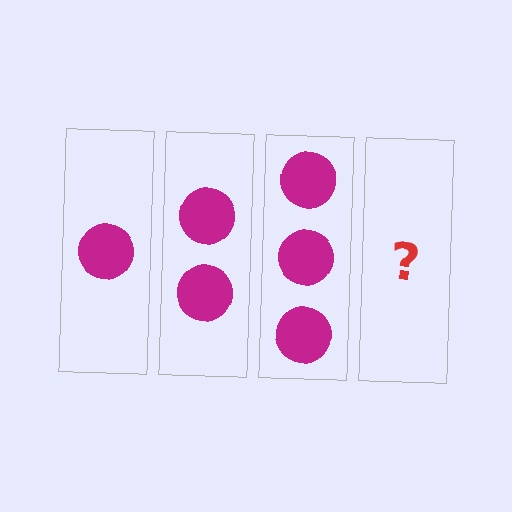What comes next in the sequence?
The next element should be 4 circles.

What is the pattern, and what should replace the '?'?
The pattern is that each step adds one more circle. The '?' should be 4 circles.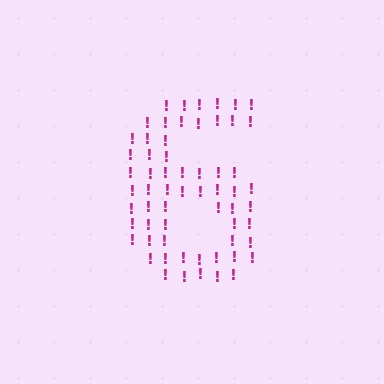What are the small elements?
The small elements are exclamation marks.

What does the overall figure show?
The overall figure shows the digit 6.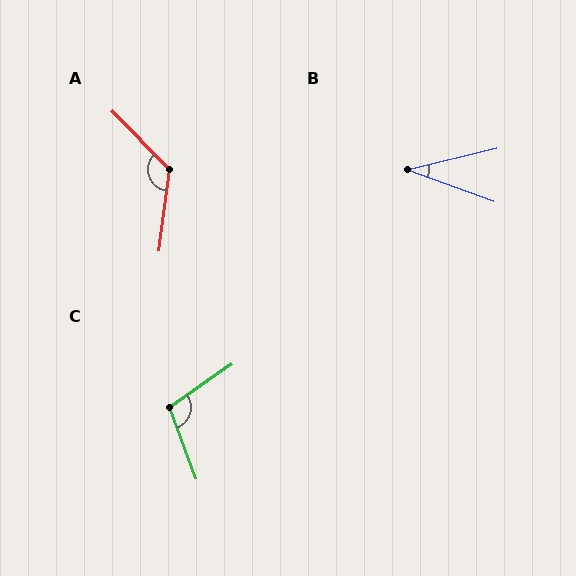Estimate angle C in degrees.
Approximately 104 degrees.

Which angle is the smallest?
B, at approximately 33 degrees.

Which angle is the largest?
A, at approximately 128 degrees.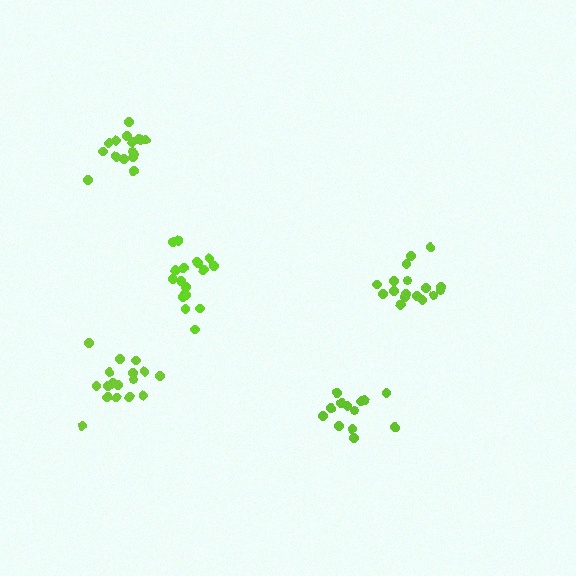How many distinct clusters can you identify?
There are 5 distinct clusters.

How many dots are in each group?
Group 1: 17 dots, Group 2: 17 dots, Group 3: 13 dots, Group 4: 16 dots, Group 5: 18 dots (81 total).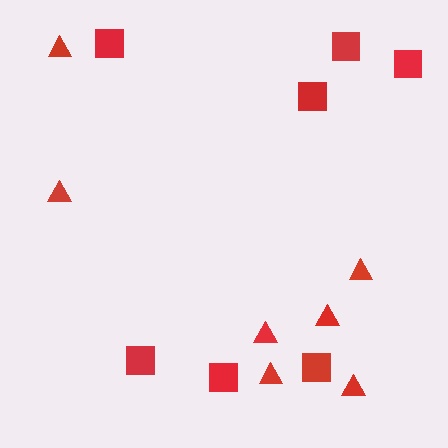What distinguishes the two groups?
There are 2 groups: one group of squares (7) and one group of triangles (7).